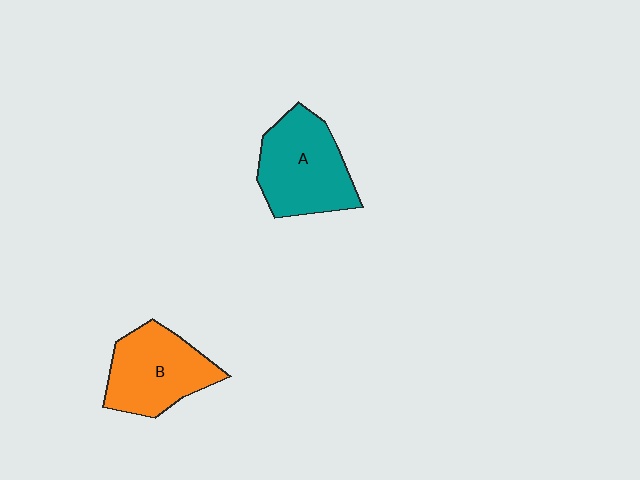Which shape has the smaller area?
Shape B (orange).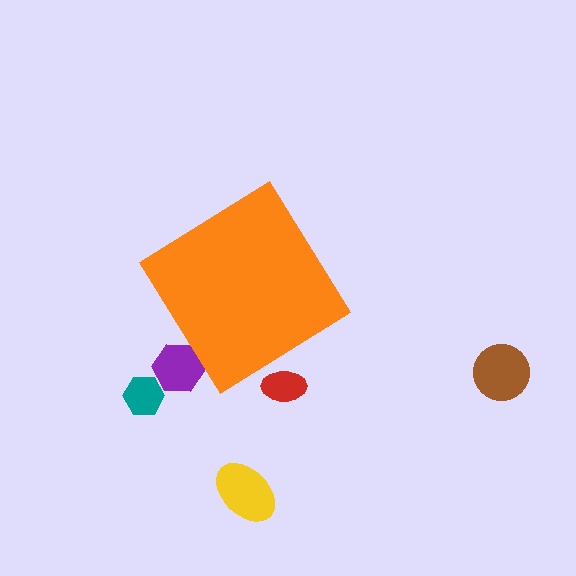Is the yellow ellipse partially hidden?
No, the yellow ellipse is fully visible.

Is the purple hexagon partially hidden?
Yes, the purple hexagon is partially hidden behind the orange diamond.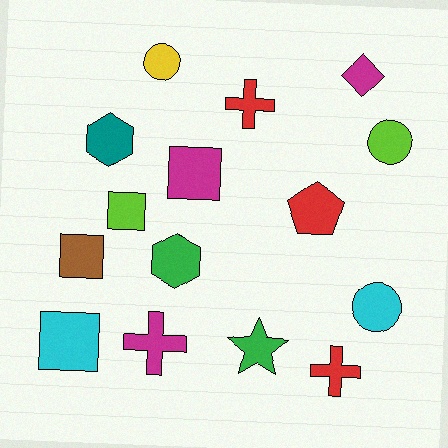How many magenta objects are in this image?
There are 3 magenta objects.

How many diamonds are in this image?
There is 1 diamond.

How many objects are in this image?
There are 15 objects.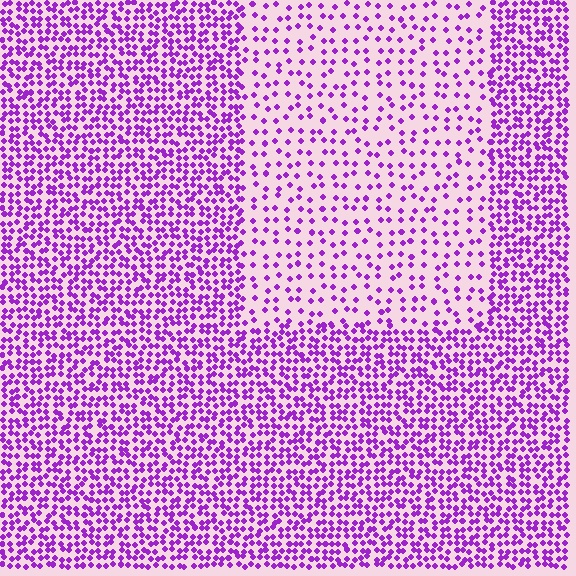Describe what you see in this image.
The image contains small purple elements arranged at two different densities. A rectangle-shaped region is visible where the elements are less densely packed than the surrounding area.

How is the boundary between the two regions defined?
The boundary is defined by a change in element density (approximately 2.4x ratio). All elements are the same color, size, and shape.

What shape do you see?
I see a rectangle.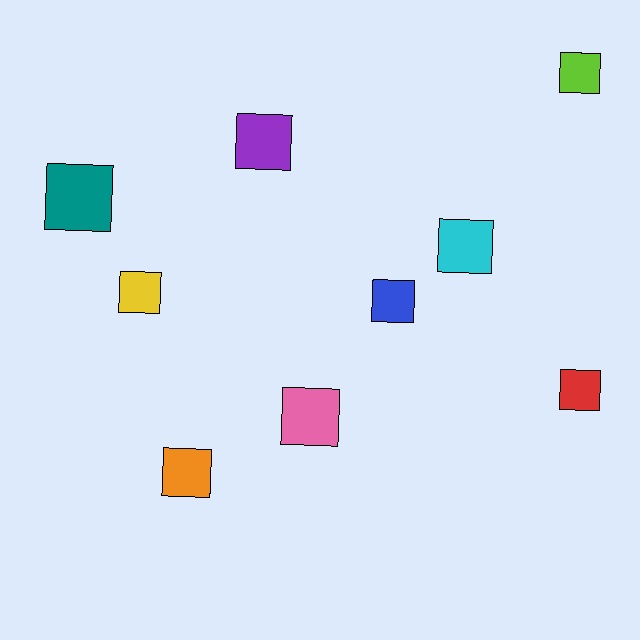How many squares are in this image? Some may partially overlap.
There are 9 squares.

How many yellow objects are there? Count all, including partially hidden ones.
There is 1 yellow object.